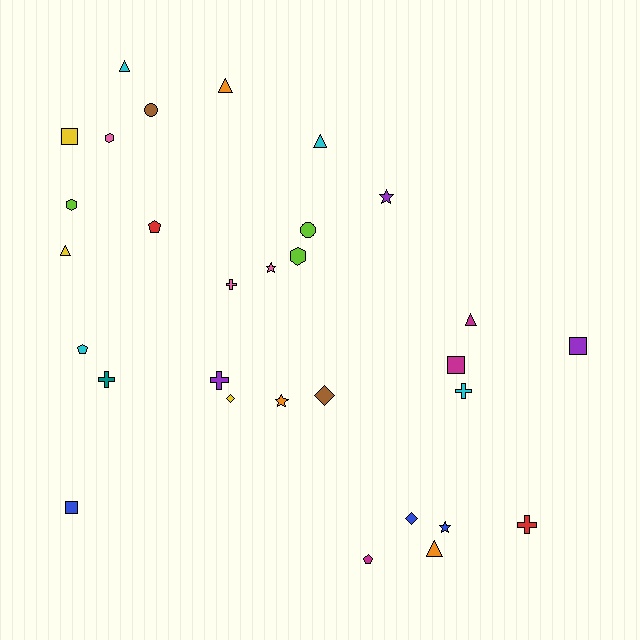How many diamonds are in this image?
There are 3 diamonds.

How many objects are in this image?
There are 30 objects.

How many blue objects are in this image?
There are 3 blue objects.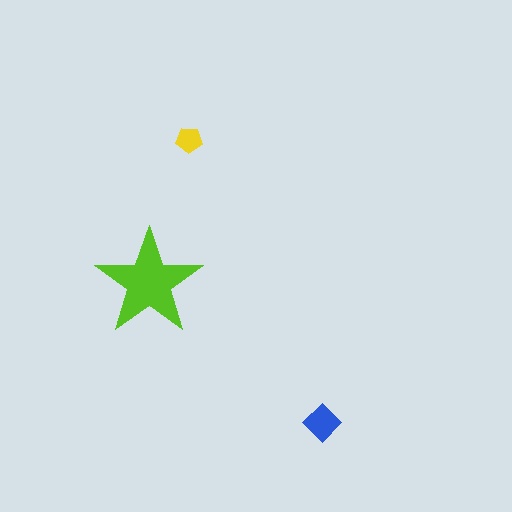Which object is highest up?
The yellow pentagon is topmost.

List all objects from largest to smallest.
The lime star, the blue diamond, the yellow pentagon.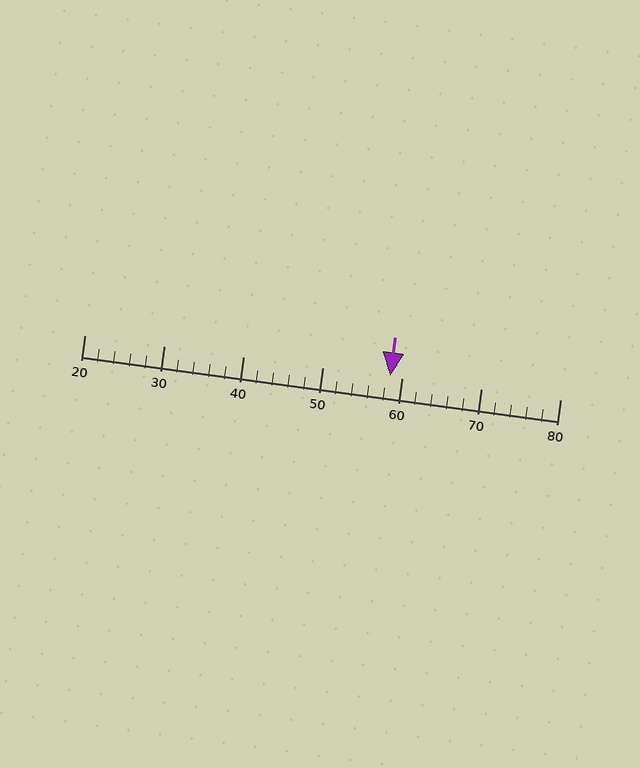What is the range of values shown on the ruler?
The ruler shows values from 20 to 80.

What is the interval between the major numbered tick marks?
The major tick marks are spaced 10 units apart.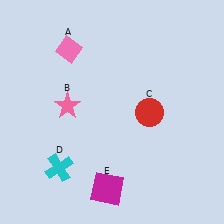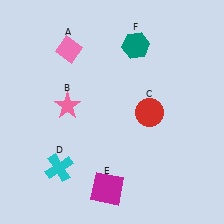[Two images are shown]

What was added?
A teal hexagon (F) was added in Image 2.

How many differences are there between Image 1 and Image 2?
There is 1 difference between the two images.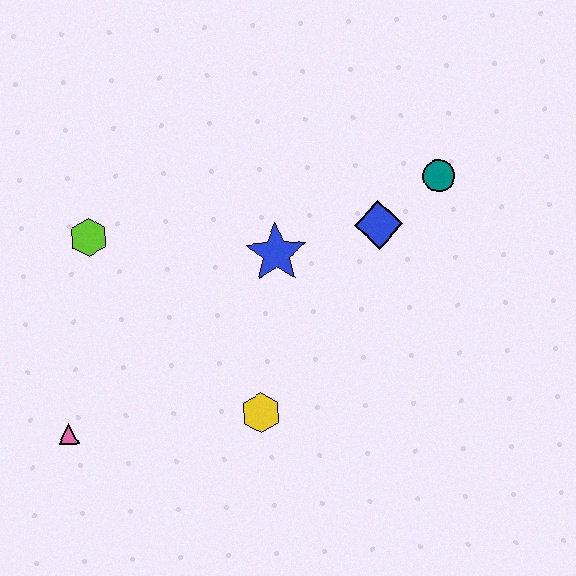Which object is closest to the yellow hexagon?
The blue star is closest to the yellow hexagon.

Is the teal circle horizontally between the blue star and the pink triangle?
No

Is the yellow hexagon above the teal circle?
No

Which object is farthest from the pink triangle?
The teal circle is farthest from the pink triangle.